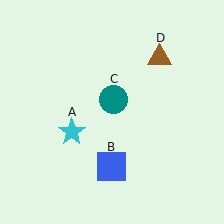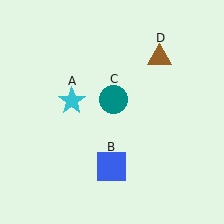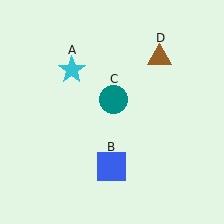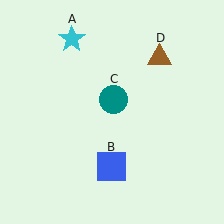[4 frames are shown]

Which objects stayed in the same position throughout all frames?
Blue square (object B) and teal circle (object C) and brown triangle (object D) remained stationary.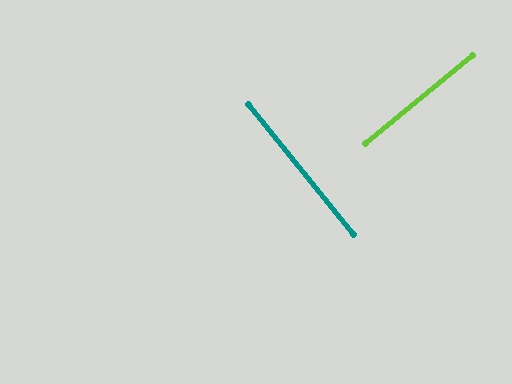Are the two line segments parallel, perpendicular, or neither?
Perpendicular — they meet at approximately 90°.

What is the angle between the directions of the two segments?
Approximately 90 degrees.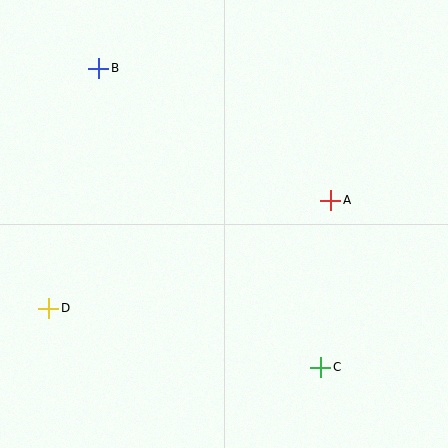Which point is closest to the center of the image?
Point A at (331, 200) is closest to the center.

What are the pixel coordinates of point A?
Point A is at (331, 200).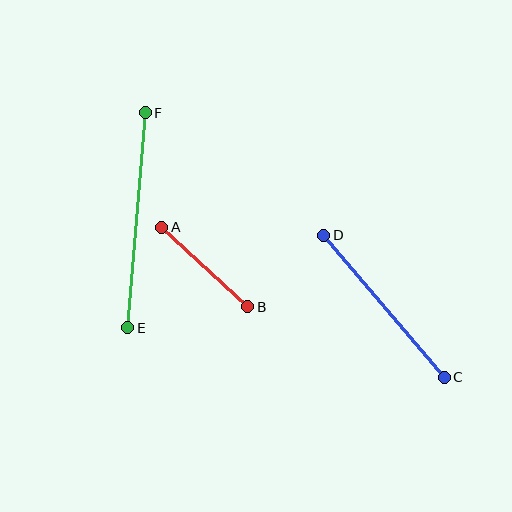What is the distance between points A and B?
The distance is approximately 117 pixels.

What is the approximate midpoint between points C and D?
The midpoint is at approximately (384, 306) pixels.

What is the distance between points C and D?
The distance is approximately 186 pixels.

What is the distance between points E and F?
The distance is approximately 216 pixels.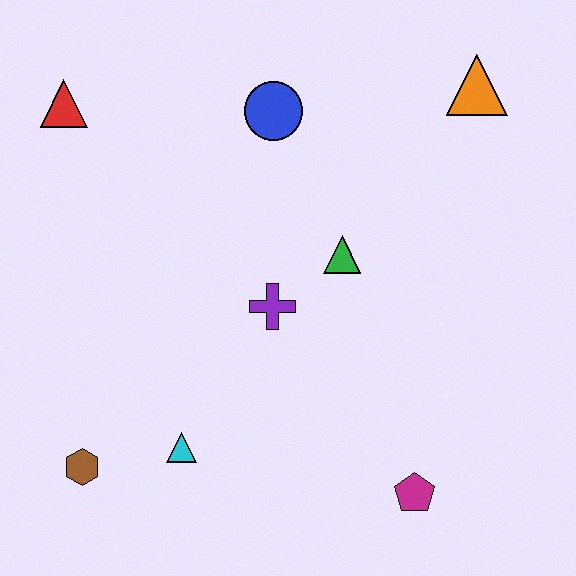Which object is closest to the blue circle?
The green triangle is closest to the blue circle.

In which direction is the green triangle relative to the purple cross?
The green triangle is to the right of the purple cross.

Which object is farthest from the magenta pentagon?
The red triangle is farthest from the magenta pentagon.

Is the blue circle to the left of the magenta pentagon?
Yes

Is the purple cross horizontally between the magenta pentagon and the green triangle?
No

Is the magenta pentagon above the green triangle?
No